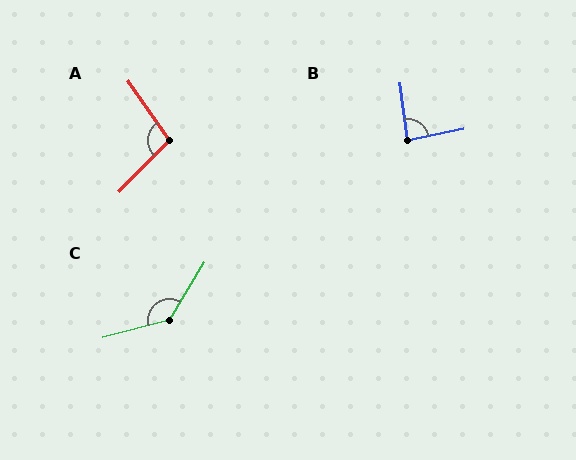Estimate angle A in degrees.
Approximately 101 degrees.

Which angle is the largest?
C, at approximately 135 degrees.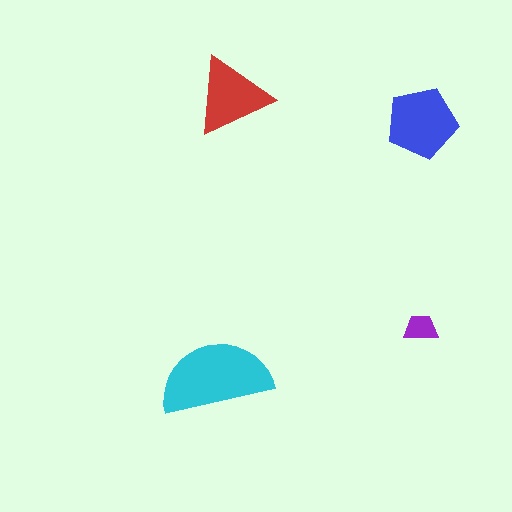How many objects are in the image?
There are 4 objects in the image.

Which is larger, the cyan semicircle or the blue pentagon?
The cyan semicircle.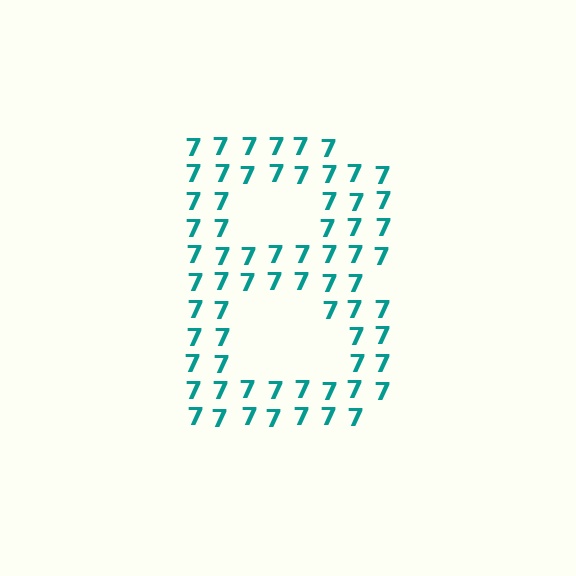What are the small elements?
The small elements are digit 7's.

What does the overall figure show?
The overall figure shows the letter B.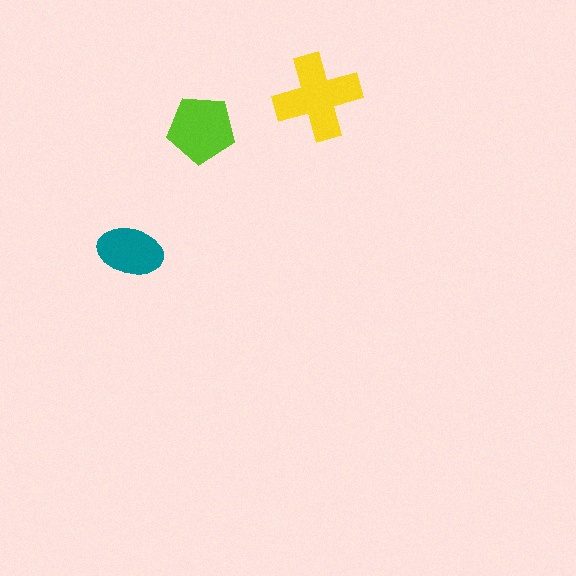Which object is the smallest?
The teal ellipse.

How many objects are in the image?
There are 3 objects in the image.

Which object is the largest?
The yellow cross.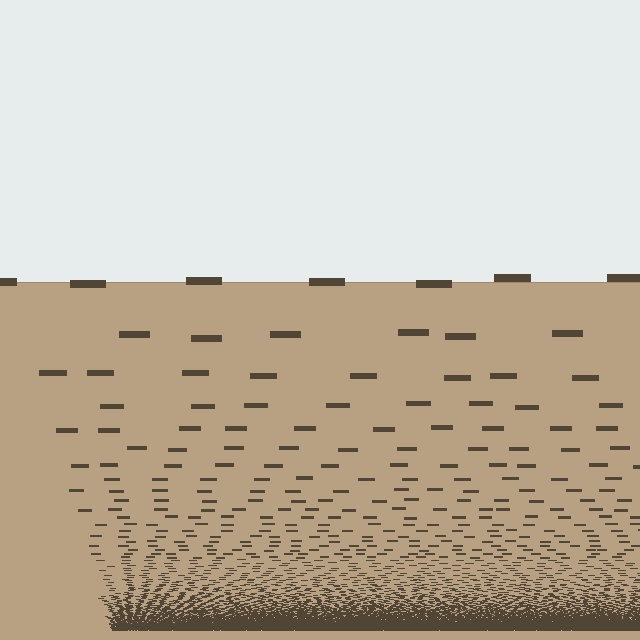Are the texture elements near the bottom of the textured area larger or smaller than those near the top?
Smaller. The gradient is inverted — elements near the bottom are smaller and denser.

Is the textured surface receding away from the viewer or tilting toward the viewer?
The surface appears to tilt toward the viewer. Texture elements get larger and sparser toward the top.